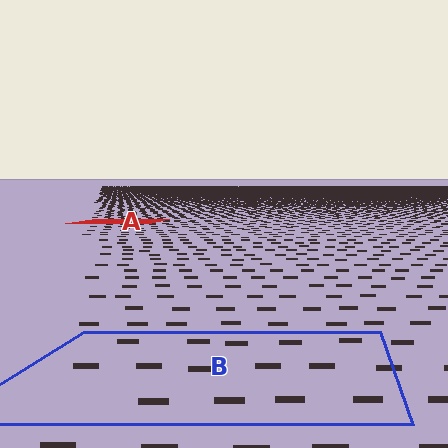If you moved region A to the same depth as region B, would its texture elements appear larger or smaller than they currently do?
They would appear larger. At a closer depth, the same texture elements are projected at a bigger on-screen size.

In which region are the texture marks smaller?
The texture marks are smaller in region A, because it is farther away.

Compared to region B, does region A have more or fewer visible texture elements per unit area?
Region A has more texture elements per unit area — they are packed more densely because it is farther away.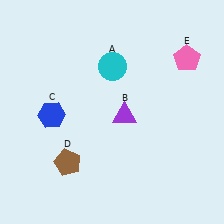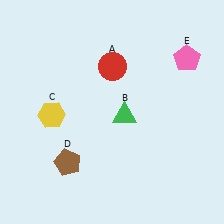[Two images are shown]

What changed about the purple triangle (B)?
In Image 1, B is purple. In Image 2, it changed to green.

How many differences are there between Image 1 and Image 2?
There are 3 differences between the two images.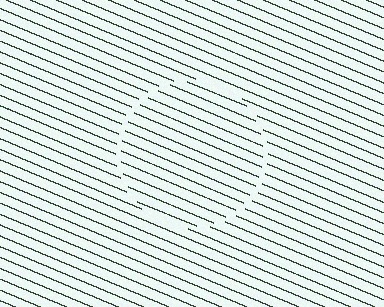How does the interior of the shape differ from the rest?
The interior of the shape contains the same grating, shifted by half a period — the contour is defined by the phase discontinuity where line-ends from the inner and outer gratings abut.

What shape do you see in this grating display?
An illusory circle. The interior of the shape contains the same grating, shifted by half a period — the contour is defined by the phase discontinuity where line-ends from the inner and outer gratings abut.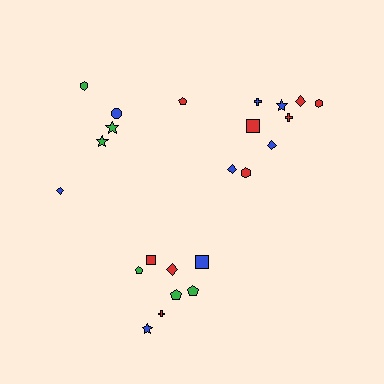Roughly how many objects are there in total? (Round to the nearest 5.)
Roughly 25 objects in total.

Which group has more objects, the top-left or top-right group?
The top-right group.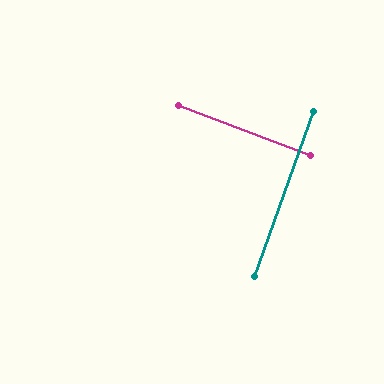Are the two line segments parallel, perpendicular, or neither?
Perpendicular — they meet at approximately 89°.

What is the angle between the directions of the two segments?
Approximately 89 degrees.